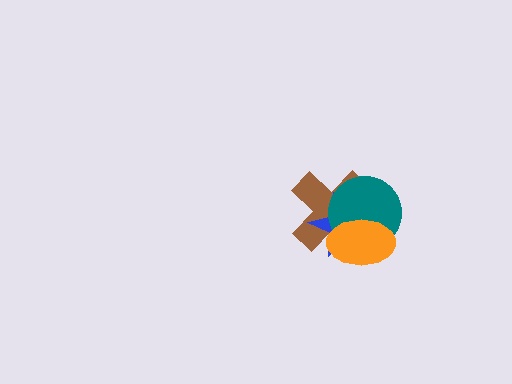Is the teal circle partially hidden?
Yes, it is partially covered by another shape.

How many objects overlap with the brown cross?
3 objects overlap with the brown cross.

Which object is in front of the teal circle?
The orange ellipse is in front of the teal circle.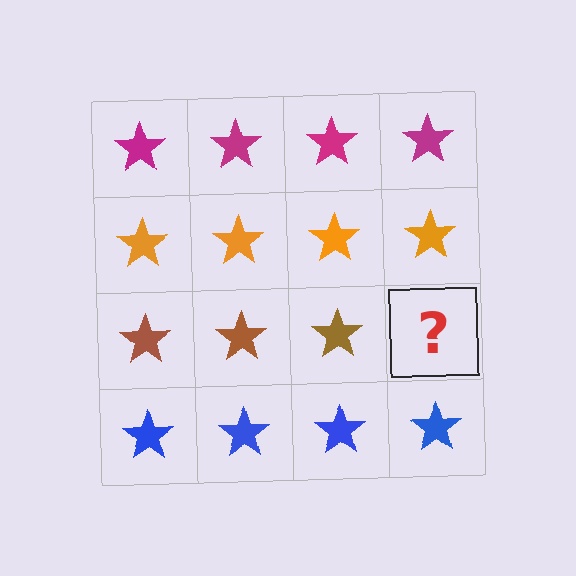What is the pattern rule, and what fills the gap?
The rule is that each row has a consistent color. The gap should be filled with a brown star.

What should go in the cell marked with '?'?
The missing cell should contain a brown star.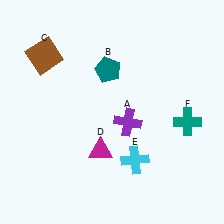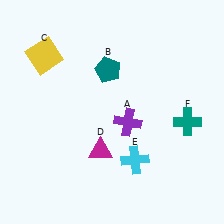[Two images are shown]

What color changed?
The square (C) changed from brown in Image 1 to yellow in Image 2.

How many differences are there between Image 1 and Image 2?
There is 1 difference between the two images.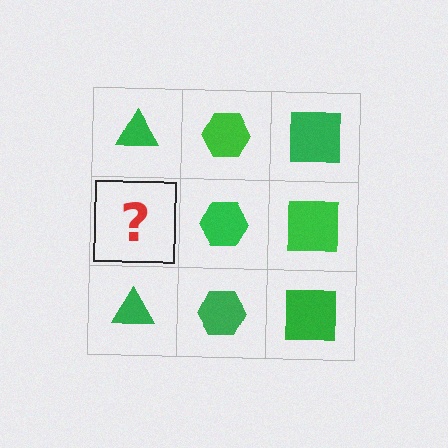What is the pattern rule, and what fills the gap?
The rule is that each column has a consistent shape. The gap should be filled with a green triangle.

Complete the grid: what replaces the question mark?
The question mark should be replaced with a green triangle.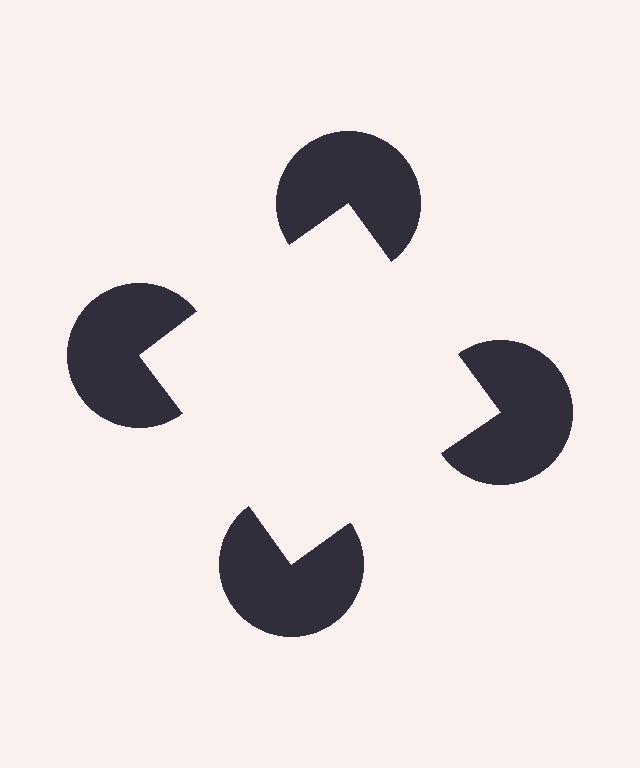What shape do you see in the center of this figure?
An illusory square — its edges are inferred from the aligned wedge cuts in the pac-man discs, not physically drawn.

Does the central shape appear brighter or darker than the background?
It typically appears slightly brighter than the background, even though no actual brightness change is drawn.